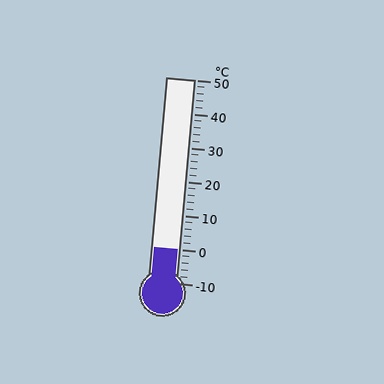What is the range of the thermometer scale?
The thermometer scale ranges from -10°C to 50°C.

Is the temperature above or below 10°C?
The temperature is below 10°C.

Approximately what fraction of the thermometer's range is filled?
The thermometer is filled to approximately 15% of its range.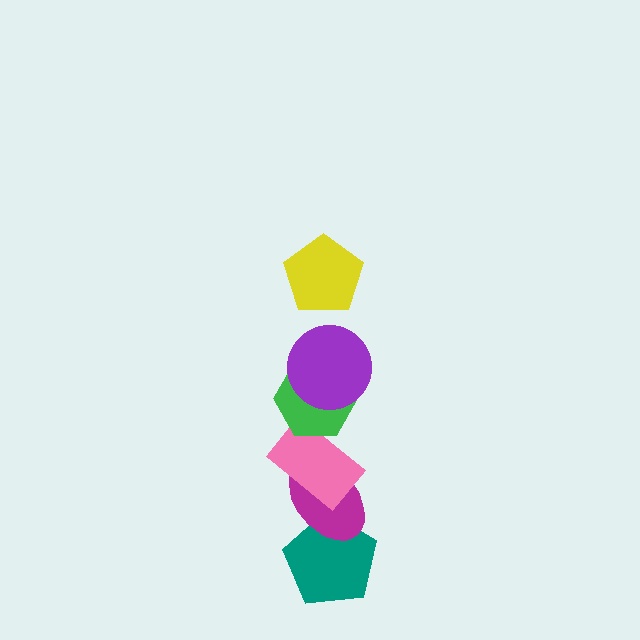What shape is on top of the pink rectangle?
The green hexagon is on top of the pink rectangle.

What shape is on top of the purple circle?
The yellow pentagon is on top of the purple circle.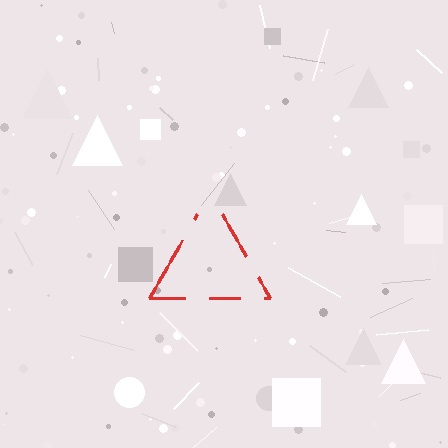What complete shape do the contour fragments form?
The contour fragments form a triangle.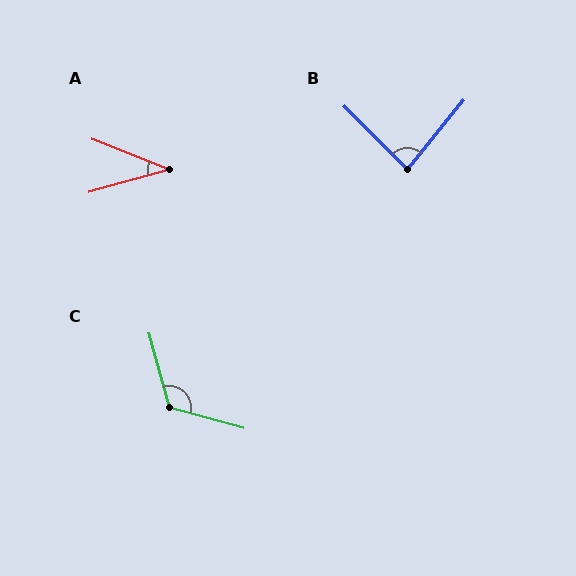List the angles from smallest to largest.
A (37°), B (84°), C (121°).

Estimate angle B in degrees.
Approximately 84 degrees.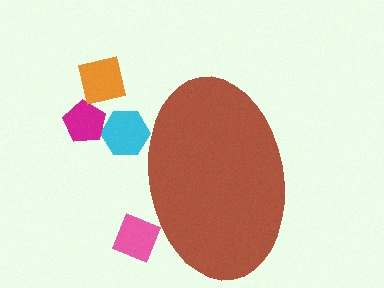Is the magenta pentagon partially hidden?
No, the magenta pentagon is fully visible.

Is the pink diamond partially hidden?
Yes, the pink diamond is partially hidden behind the brown ellipse.